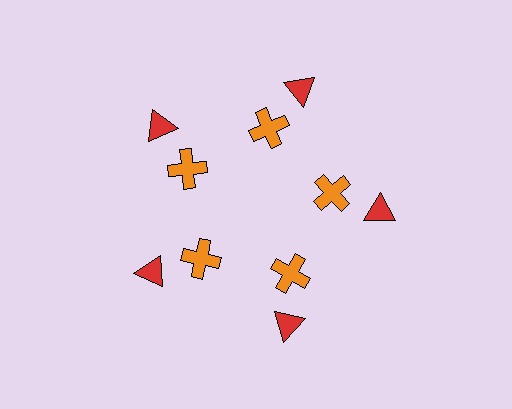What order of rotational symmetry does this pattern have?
This pattern has 5-fold rotational symmetry.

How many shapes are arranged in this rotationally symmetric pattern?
There are 10 shapes, arranged in 5 groups of 2.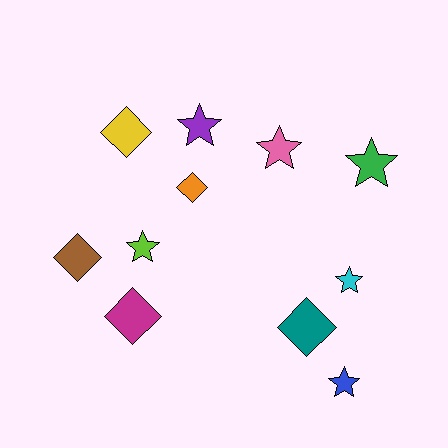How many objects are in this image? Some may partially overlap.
There are 11 objects.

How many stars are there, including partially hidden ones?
There are 6 stars.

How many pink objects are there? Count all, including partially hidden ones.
There is 1 pink object.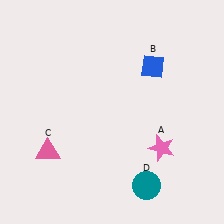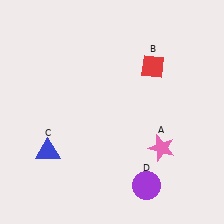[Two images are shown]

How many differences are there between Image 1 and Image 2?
There are 3 differences between the two images.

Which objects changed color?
B changed from blue to red. C changed from pink to blue. D changed from teal to purple.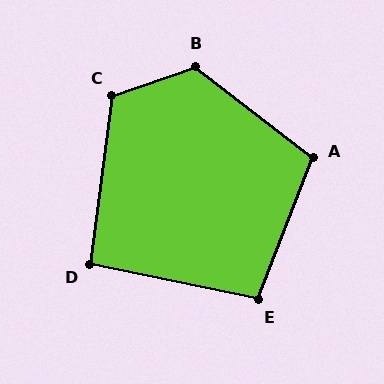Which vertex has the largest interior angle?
B, at approximately 123 degrees.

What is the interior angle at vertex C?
Approximately 117 degrees (obtuse).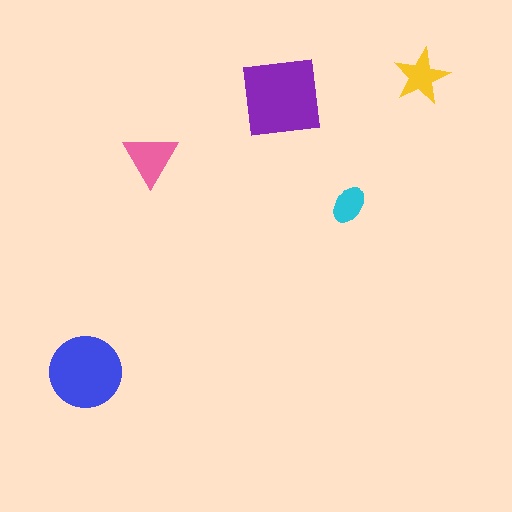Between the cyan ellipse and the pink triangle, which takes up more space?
The pink triangle.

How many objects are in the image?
There are 5 objects in the image.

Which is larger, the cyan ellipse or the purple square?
The purple square.